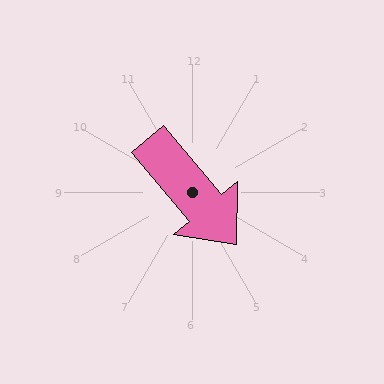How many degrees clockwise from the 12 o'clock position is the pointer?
Approximately 140 degrees.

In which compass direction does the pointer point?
Southeast.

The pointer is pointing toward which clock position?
Roughly 5 o'clock.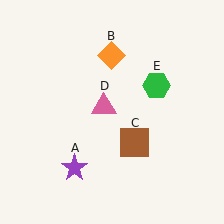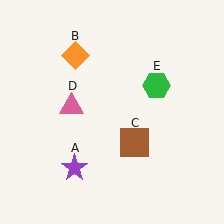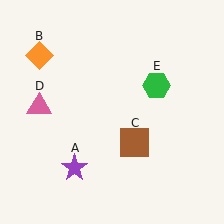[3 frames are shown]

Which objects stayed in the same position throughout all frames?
Purple star (object A) and brown square (object C) and green hexagon (object E) remained stationary.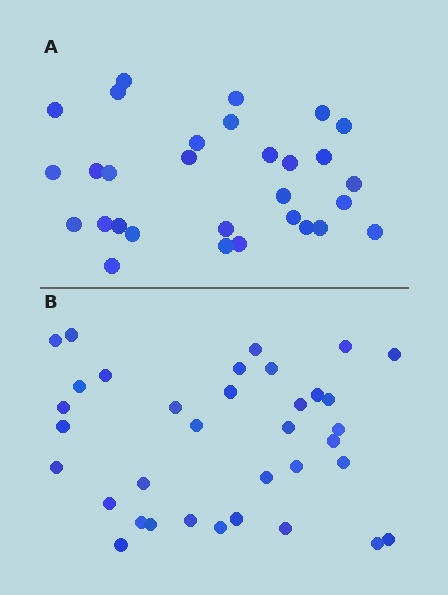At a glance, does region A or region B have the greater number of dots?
Region B (the bottom region) has more dots.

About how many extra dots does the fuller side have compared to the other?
Region B has about 5 more dots than region A.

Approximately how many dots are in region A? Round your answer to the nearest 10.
About 30 dots.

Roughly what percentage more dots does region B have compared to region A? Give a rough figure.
About 15% more.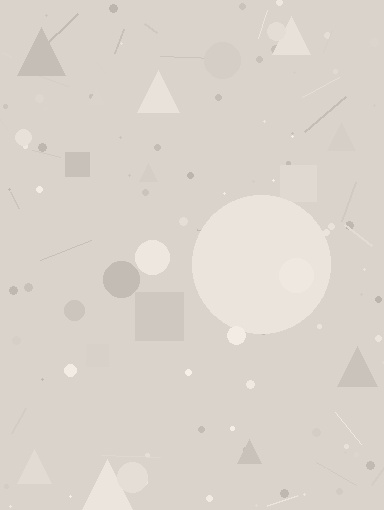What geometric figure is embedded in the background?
A circle is embedded in the background.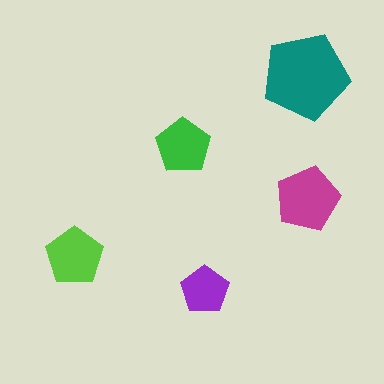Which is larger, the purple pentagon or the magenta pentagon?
The magenta one.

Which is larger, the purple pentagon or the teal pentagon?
The teal one.